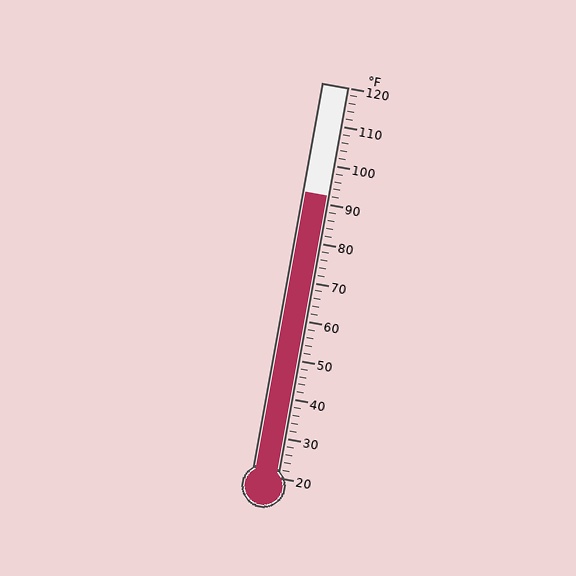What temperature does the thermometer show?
The thermometer shows approximately 92°F.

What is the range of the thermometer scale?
The thermometer scale ranges from 20°F to 120°F.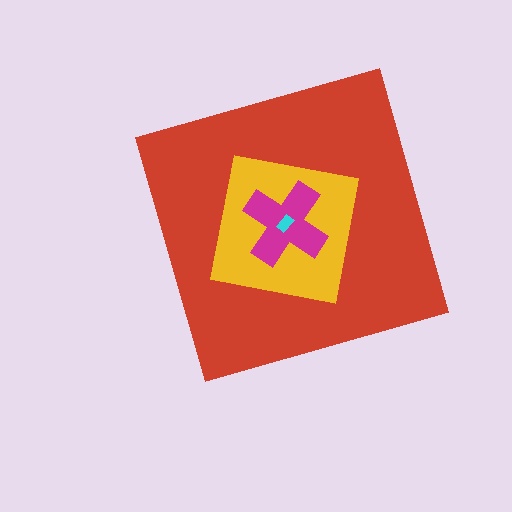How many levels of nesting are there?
4.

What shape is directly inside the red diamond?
The yellow square.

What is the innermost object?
The cyan rectangle.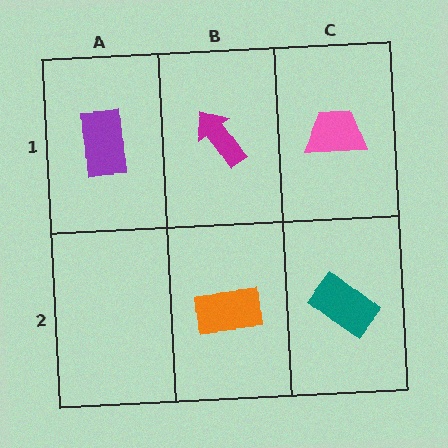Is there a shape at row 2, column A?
No, that cell is empty.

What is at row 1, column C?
A pink trapezoid.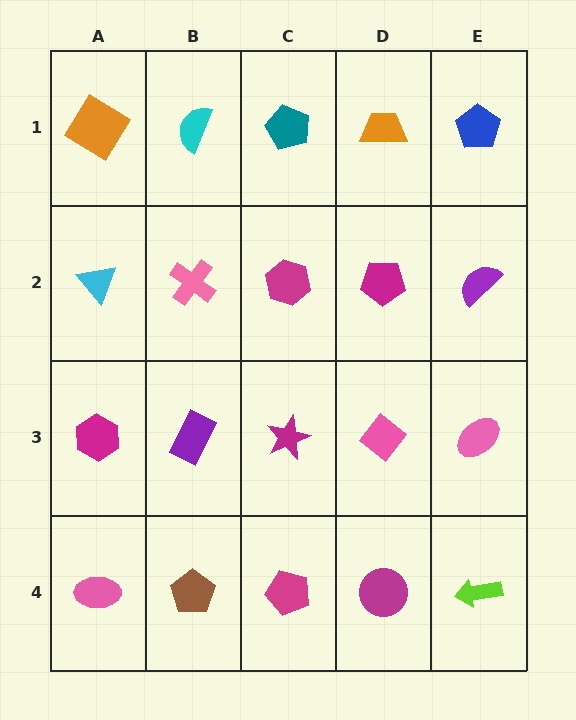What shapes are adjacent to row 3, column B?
A pink cross (row 2, column B), a brown pentagon (row 4, column B), a magenta hexagon (row 3, column A), a magenta star (row 3, column C).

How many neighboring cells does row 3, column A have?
3.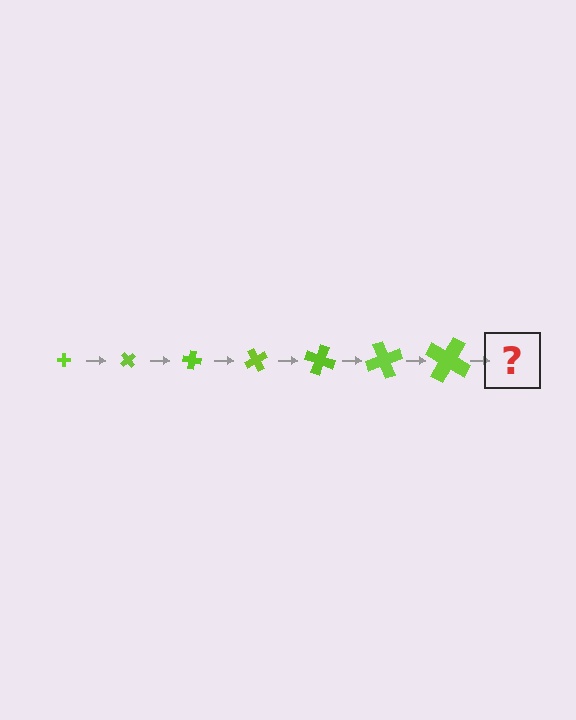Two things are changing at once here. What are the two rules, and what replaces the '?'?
The two rules are that the cross grows larger each step and it rotates 50 degrees each step. The '?' should be a cross, larger than the previous one and rotated 350 degrees from the start.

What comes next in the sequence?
The next element should be a cross, larger than the previous one and rotated 350 degrees from the start.